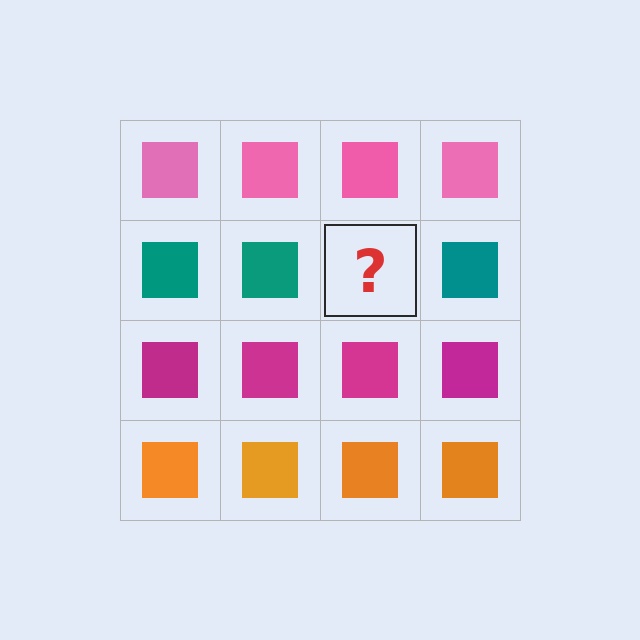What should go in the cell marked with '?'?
The missing cell should contain a teal square.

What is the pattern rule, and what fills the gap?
The rule is that each row has a consistent color. The gap should be filled with a teal square.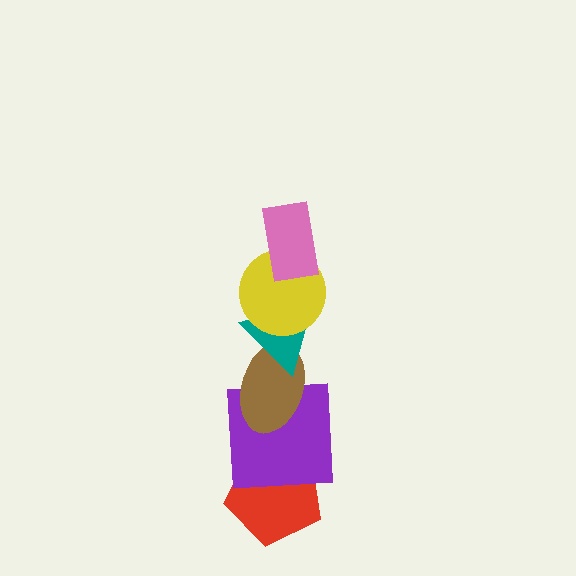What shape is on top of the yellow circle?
The pink rectangle is on top of the yellow circle.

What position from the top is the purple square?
The purple square is 5th from the top.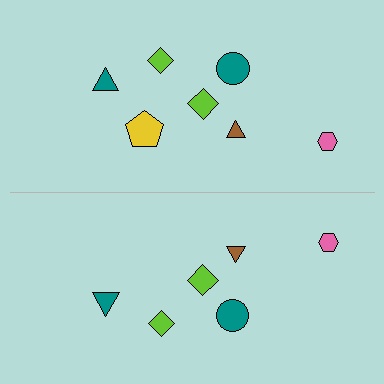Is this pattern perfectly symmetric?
No, the pattern is not perfectly symmetric. A yellow pentagon is missing from the bottom side.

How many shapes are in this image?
There are 13 shapes in this image.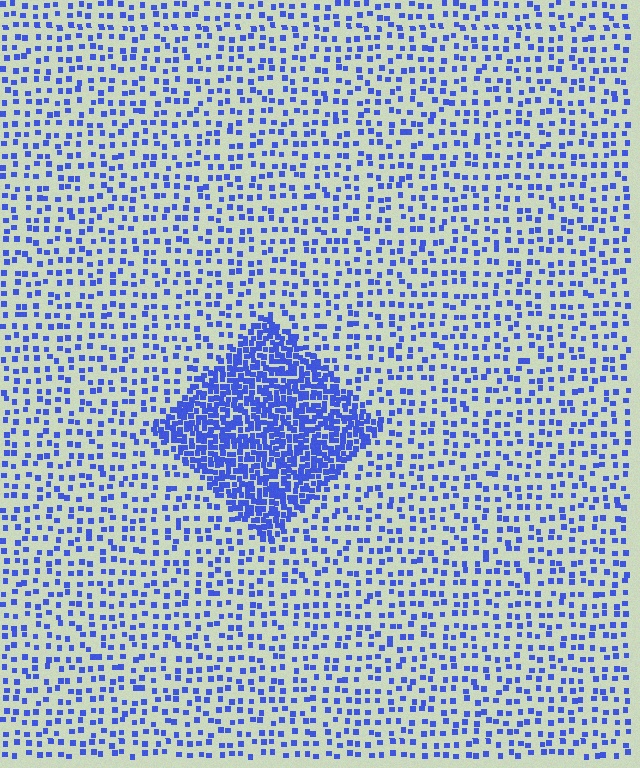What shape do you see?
I see a diamond.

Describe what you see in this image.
The image contains small blue elements arranged at two different densities. A diamond-shaped region is visible where the elements are more densely packed than the surrounding area.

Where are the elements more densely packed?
The elements are more densely packed inside the diamond boundary.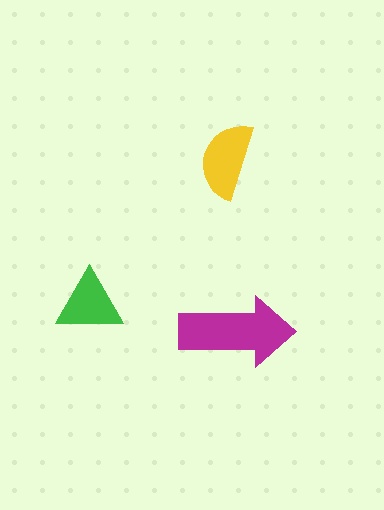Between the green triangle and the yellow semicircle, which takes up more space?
The yellow semicircle.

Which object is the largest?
The magenta arrow.